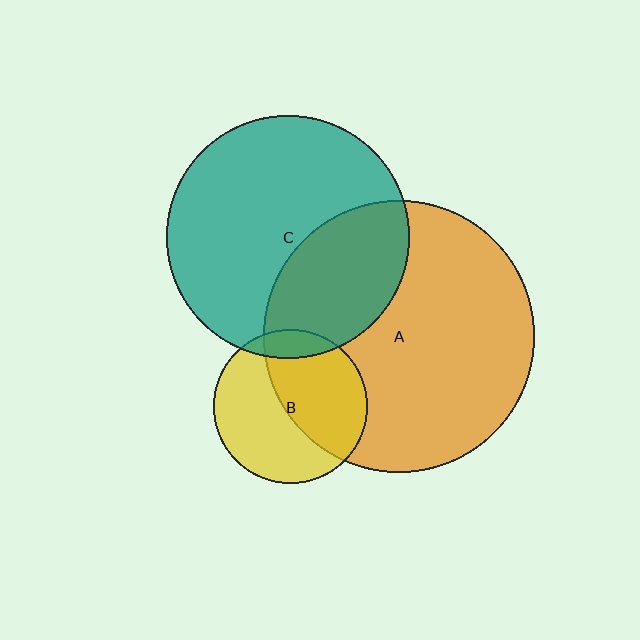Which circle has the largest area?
Circle A (orange).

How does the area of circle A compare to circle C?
Approximately 1.3 times.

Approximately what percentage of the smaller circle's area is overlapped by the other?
Approximately 35%.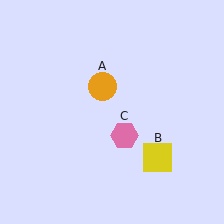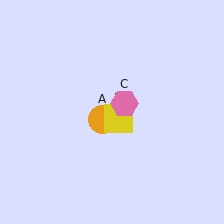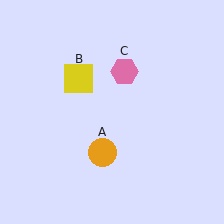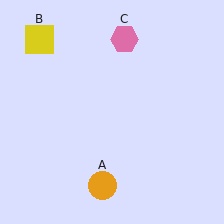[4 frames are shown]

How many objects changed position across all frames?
3 objects changed position: orange circle (object A), yellow square (object B), pink hexagon (object C).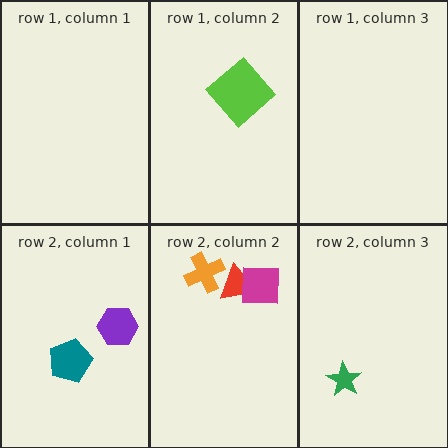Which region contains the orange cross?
The row 2, column 2 region.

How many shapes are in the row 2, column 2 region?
3.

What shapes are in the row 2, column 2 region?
The red triangle, the orange cross, the magenta square.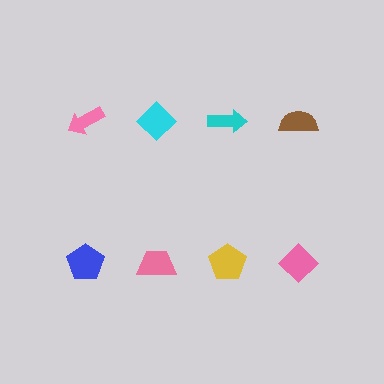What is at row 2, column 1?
A blue pentagon.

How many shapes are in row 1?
4 shapes.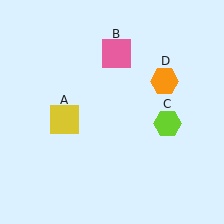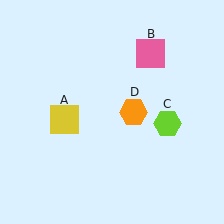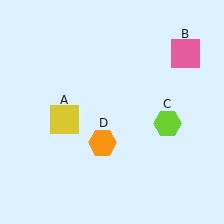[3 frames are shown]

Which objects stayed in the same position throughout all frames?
Yellow square (object A) and lime hexagon (object C) remained stationary.